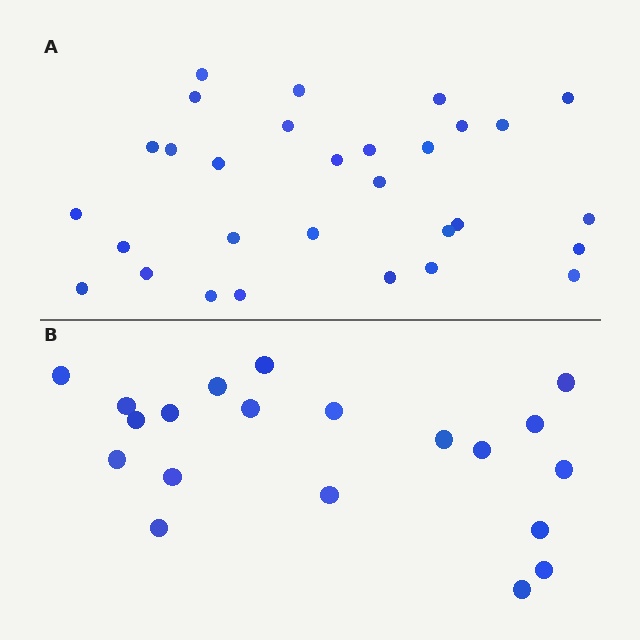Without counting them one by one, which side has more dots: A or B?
Region A (the top region) has more dots.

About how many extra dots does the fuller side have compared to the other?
Region A has roughly 10 or so more dots than region B.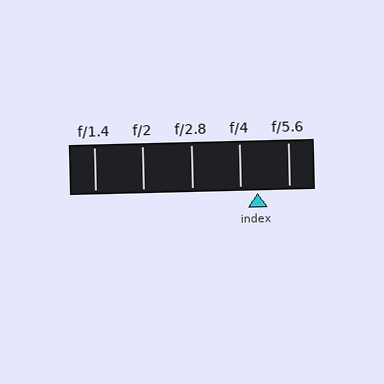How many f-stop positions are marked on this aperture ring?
There are 5 f-stop positions marked.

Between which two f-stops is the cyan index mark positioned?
The index mark is between f/4 and f/5.6.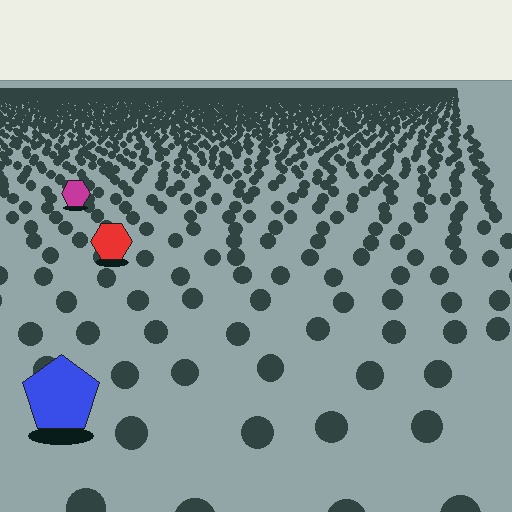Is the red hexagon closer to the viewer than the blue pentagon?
No. The blue pentagon is closer — you can tell from the texture gradient: the ground texture is coarser near it.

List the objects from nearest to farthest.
From nearest to farthest: the blue pentagon, the red hexagon, the magenta hexagon.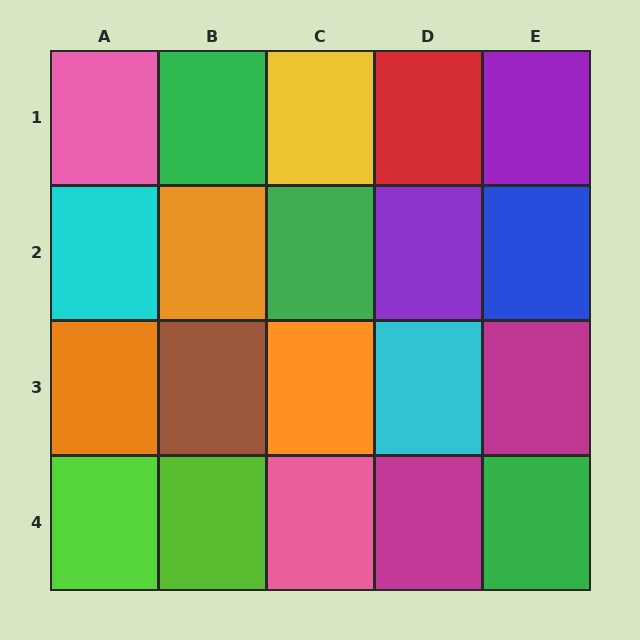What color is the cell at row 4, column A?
Lime.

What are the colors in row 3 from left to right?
Orange, brown, orange, cyan, magenta.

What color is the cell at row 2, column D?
Purple.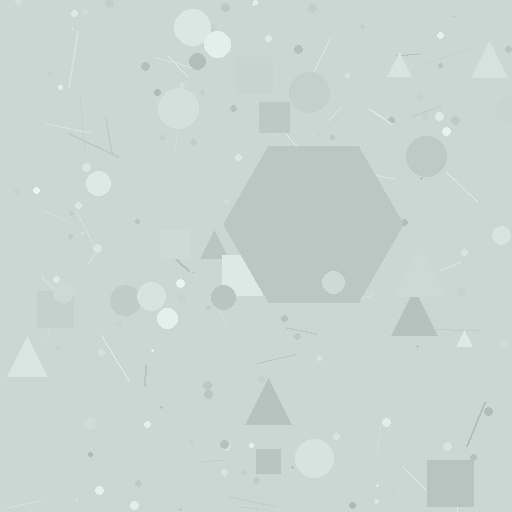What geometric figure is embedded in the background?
A hexagon is embedded in the background.